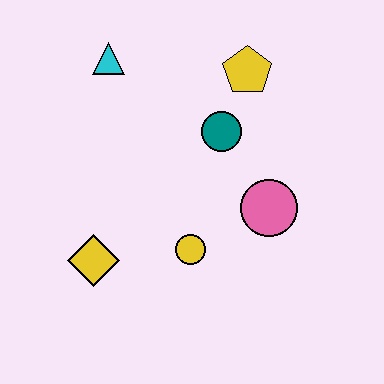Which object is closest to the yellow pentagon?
The teal circle is closest to the yellow pentagon.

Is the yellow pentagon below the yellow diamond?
No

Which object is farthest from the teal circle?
The yellow diamond is farthest from the teal circle.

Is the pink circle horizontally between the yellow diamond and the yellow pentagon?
No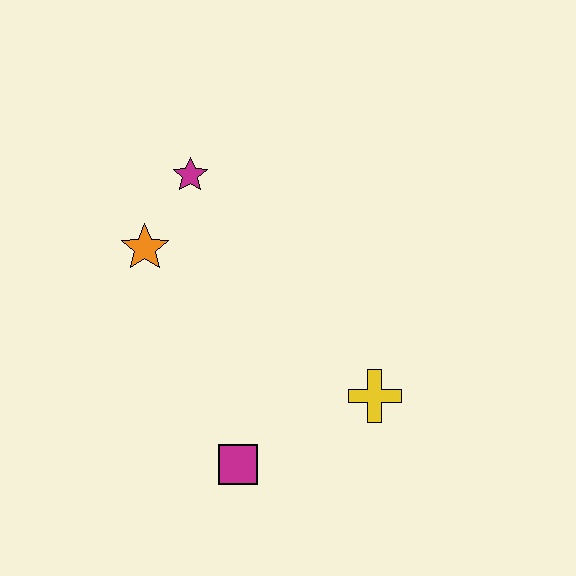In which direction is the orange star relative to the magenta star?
The orange star is below the magenta star.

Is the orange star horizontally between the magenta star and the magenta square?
No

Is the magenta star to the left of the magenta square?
Yes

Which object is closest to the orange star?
The magenta star is closest to the orange star.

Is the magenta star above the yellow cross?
Yes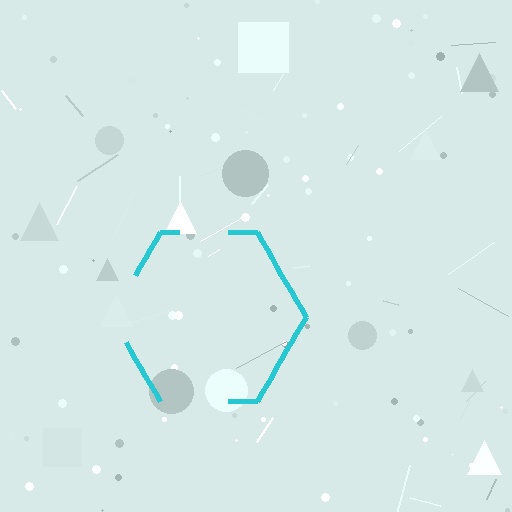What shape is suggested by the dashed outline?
The dashed outline suggests a hexagon.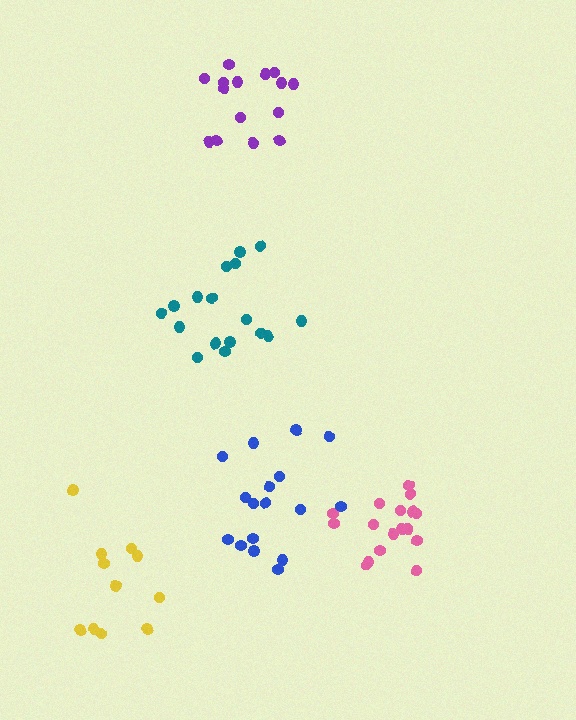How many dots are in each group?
Group 1: 17 dots, Group 2: 11 dots, Group 3: 17 dots, Group 4: 15 dots, Group 5: 17 dots (77 total).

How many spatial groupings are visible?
There are 5 spatial groupings.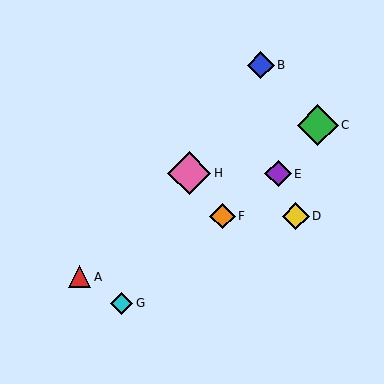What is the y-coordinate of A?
Object A is at y≈277.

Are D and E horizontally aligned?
No, D is at y≈216 and E is at y≈174.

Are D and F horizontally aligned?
Yes, both are at y≈216.